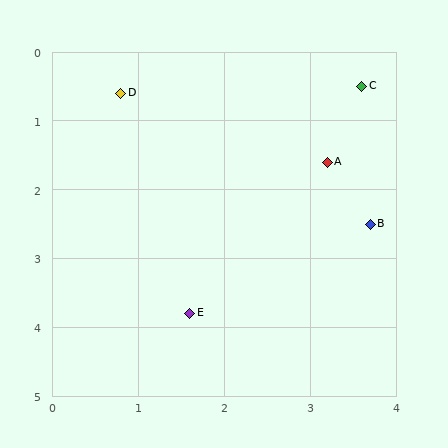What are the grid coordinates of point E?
Point E is at approximately (1.6, 3.8).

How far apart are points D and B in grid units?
Points D and B are about 3.5 grid units apart.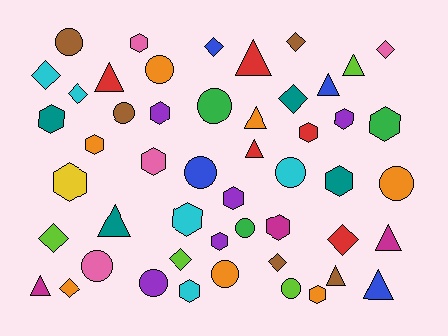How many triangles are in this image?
There are 11 triangles.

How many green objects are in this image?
There are 3 green objects.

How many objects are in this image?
There are 50 objects.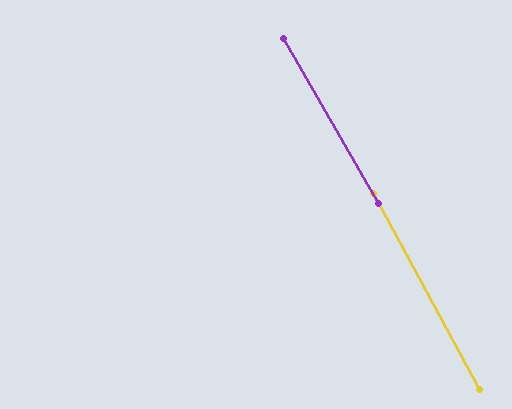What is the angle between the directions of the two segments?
Approximately 2 degrees.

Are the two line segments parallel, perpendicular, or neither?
Parallel — their directions differ by only 1.7°.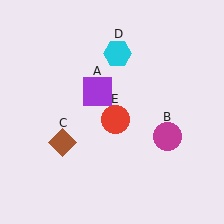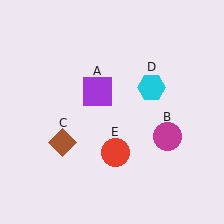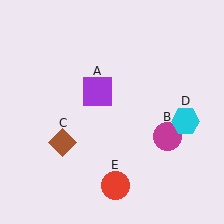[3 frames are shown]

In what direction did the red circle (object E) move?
The red circle (object E) moved down.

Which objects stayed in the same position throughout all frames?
Purple square (object A) and magenta circle (object B) and brown diamond (object C) remained stationary.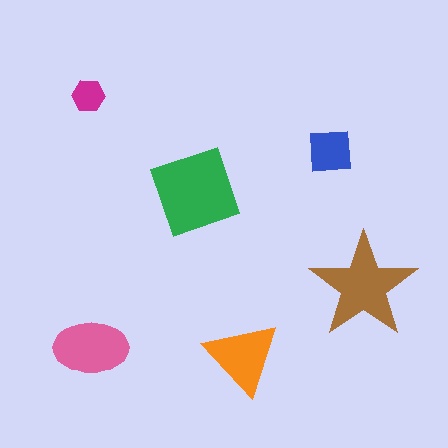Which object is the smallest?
The magenta hexagon.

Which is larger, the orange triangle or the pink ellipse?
The pink ellipse.